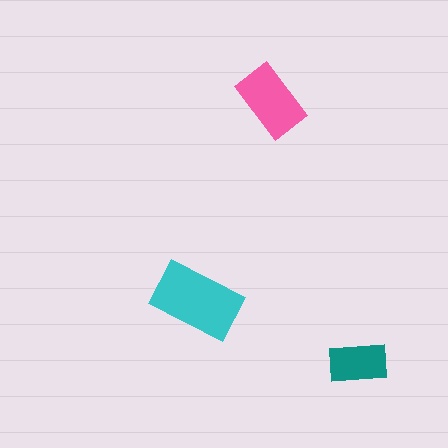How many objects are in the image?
There are 3 objects in the image.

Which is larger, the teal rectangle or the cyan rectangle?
The cyan one.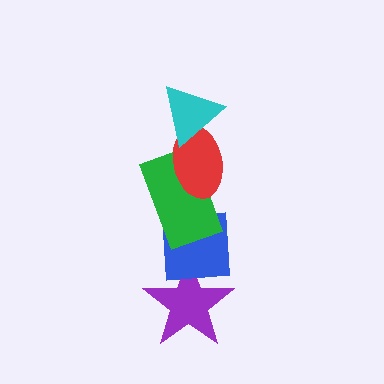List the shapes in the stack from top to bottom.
From top to bottom: the cyan triangle, the red ellipse, the green rectangle, the blue square, the purple star.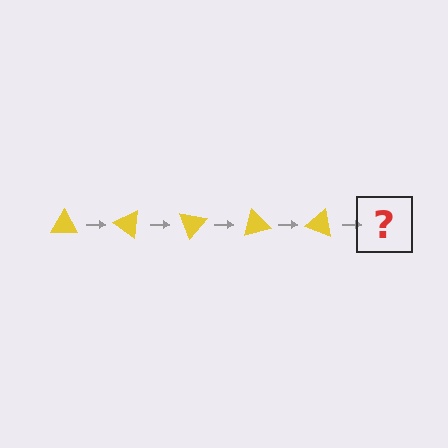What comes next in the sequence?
The next element should be a yellow triangle rotated 175 degrees.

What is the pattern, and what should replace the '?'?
The pattern is that the triangle rotates 35 degrees each step. The '?' should be a yellow triangle rotated 175 degrees.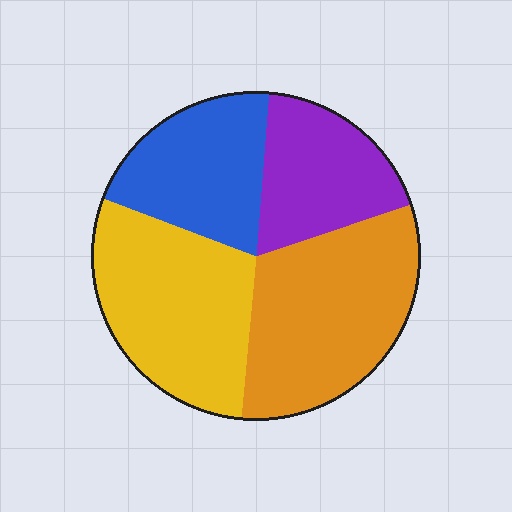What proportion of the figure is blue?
Blue takes up about one fifth (1/5) of the figure.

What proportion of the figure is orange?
Orange covers 31% of the figure.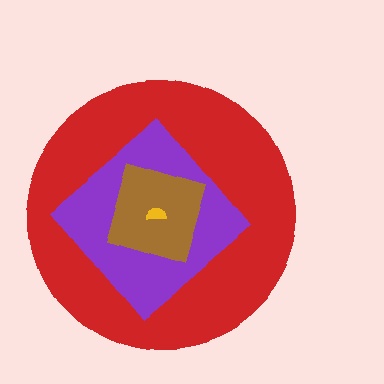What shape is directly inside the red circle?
The purple diamond.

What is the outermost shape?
The red circle.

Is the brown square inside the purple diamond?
Yes.